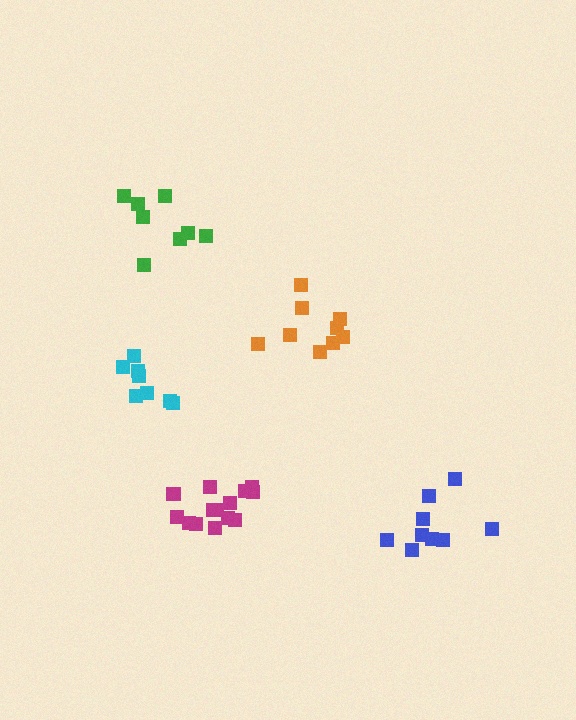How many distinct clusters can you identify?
There are 5 distinct clusters.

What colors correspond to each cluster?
The clusters are colored: orange, blue, cyan, magenta, green.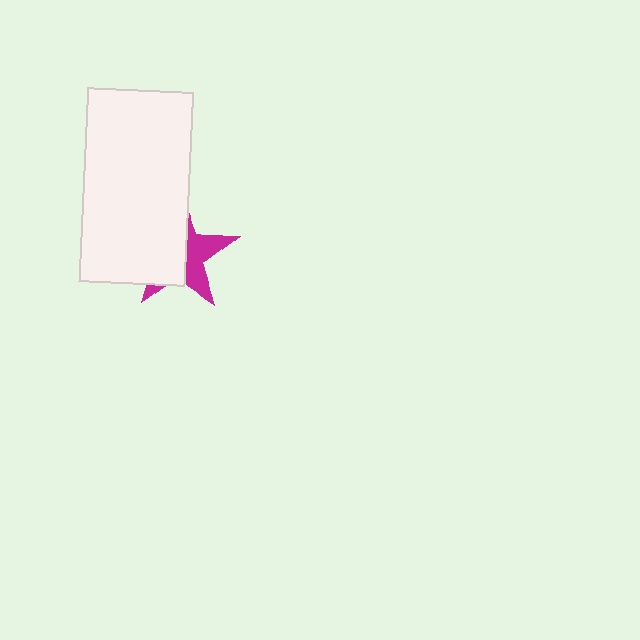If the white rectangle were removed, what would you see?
You would see the complete magenta star.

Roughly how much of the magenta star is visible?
A small part of it is visible (roughly 42%).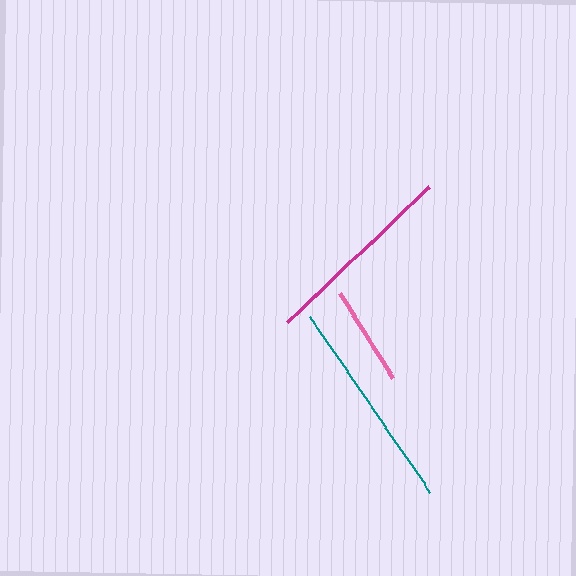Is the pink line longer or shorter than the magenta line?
The magenta line is longer than the pink line.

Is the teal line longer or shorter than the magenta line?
The teal line is longer than the magenta line.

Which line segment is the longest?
The teal line is the longest at approximately 212 pixels.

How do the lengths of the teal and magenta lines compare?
The teal and magenta lines are approximately the same length.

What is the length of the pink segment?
The pink segment is approximately 100 pixels long.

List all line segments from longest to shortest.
From longest to shortest: teal, magenta, pink.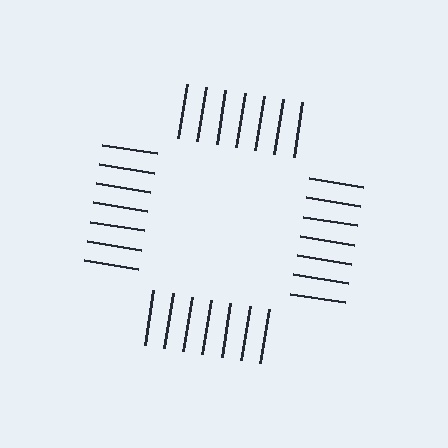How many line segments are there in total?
28 — 7 along each of the 4 edges.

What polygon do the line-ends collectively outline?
An illusory square — the line segments terminate on its edges but no continuous stroke is drawn.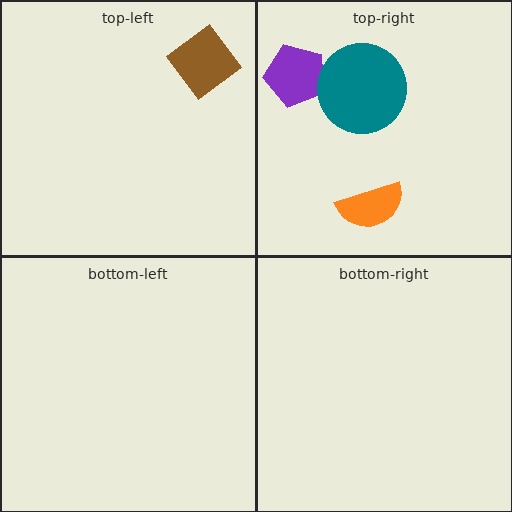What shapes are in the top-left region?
The brown diamond.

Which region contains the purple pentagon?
The top-right region.